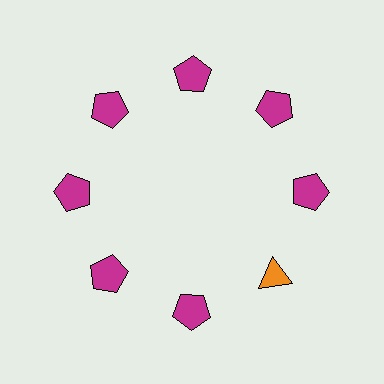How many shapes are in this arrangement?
There are 8 shapes arranged in a ring pattern.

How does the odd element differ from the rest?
It differs in both color (orange instead of magenta) and shape (triangle instead of pentagon).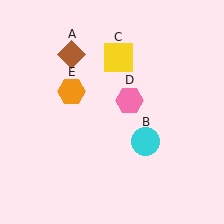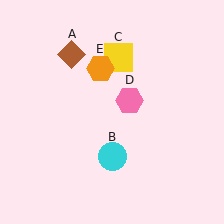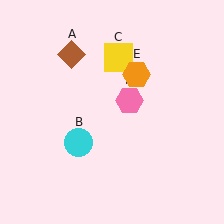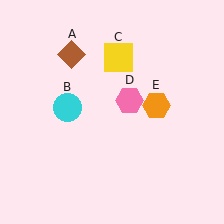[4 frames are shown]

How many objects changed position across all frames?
2 objects changed position: cyan circle (object B), orange hexagon (object E).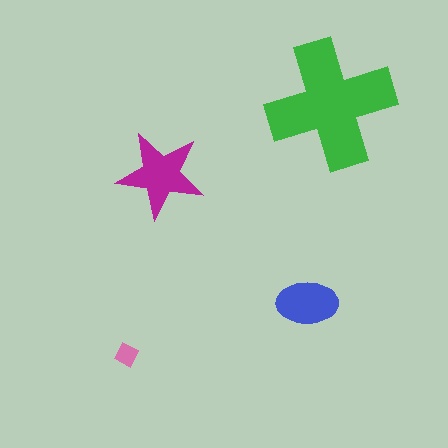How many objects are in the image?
There are 4 objects in the image.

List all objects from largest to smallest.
The green cross, the magenta star, the blue ellipse, the pink diamond.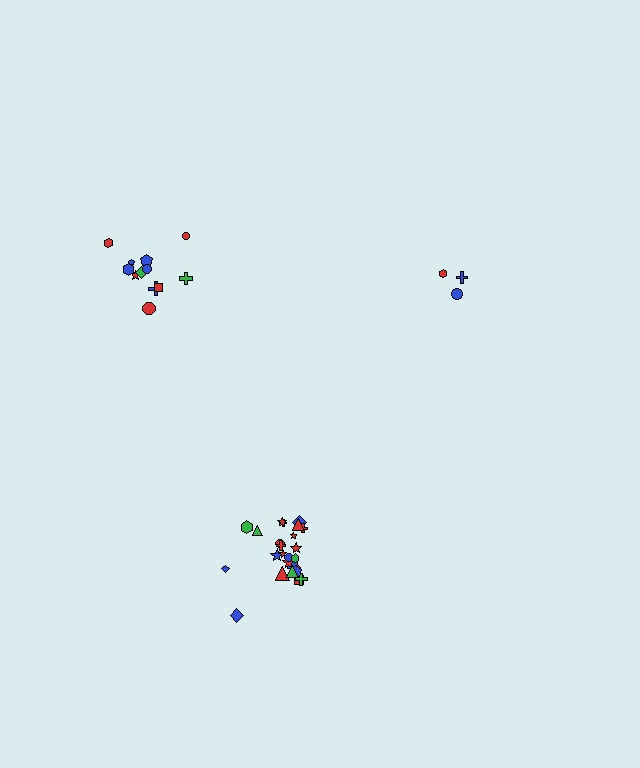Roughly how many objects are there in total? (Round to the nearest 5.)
Roughly 40 objects in total.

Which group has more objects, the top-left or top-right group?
The top-left group.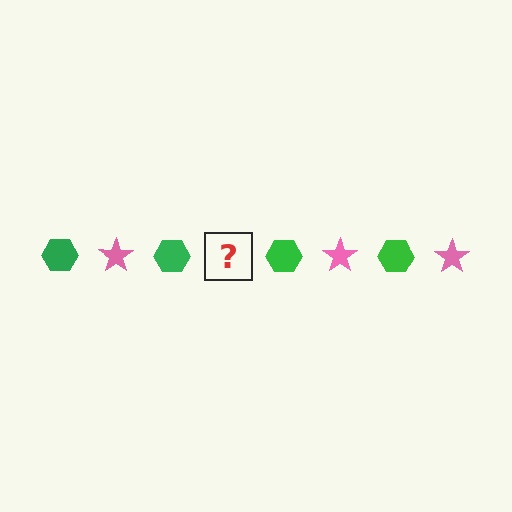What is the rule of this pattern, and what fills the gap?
The rule is that the pattern alternates between green hexagon and pink star. The gap should be filled with a pink star.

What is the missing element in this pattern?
The missing element is a pink star.